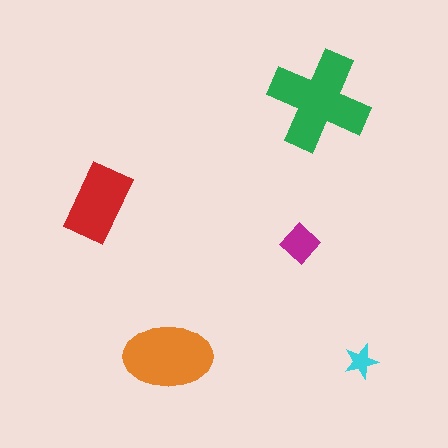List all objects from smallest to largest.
The cyan star, the magenta diamond, the red rectangle, the orange ellipse, the green cross.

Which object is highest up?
The green cross is topmost.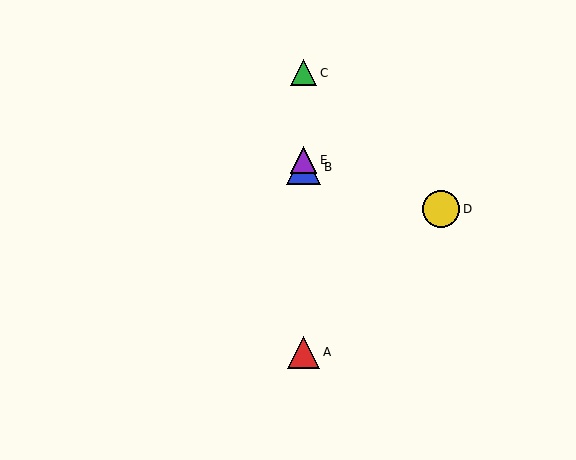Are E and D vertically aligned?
No, E is at x≈304 and D is at x≈441.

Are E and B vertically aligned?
Yes, both are at x≈304.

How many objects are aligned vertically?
4 objects (A, B, C, E) are aligned vertically.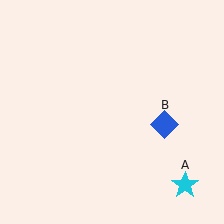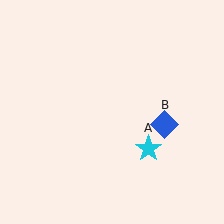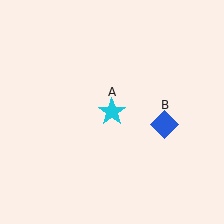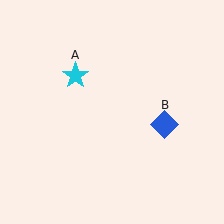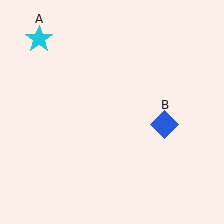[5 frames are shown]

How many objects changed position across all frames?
1 object changed position: cyan star (object A).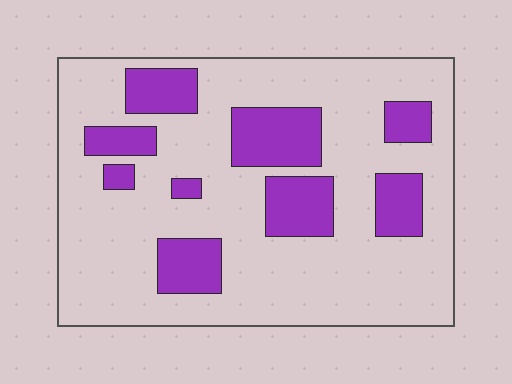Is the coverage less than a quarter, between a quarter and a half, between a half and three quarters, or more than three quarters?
Less than a quarter.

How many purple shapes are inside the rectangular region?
9.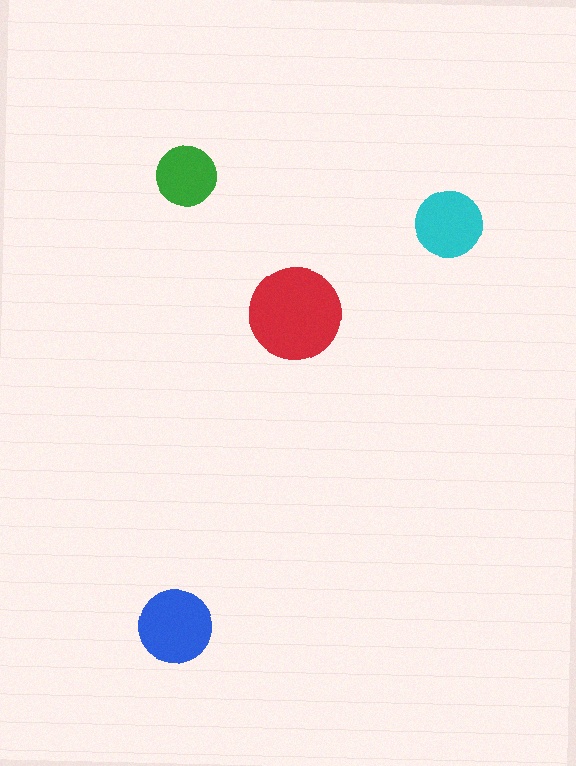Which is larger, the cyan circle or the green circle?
The cyan one.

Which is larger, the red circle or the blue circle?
The red one.